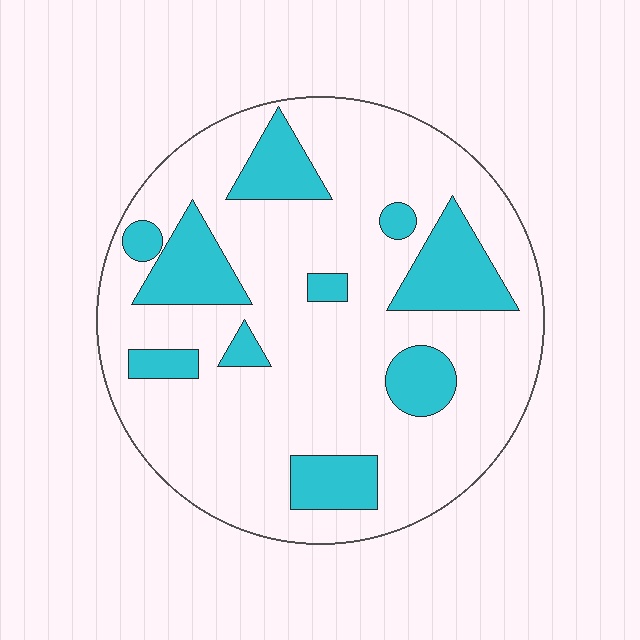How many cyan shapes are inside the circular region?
10.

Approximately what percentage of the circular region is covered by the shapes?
Approximately 20%.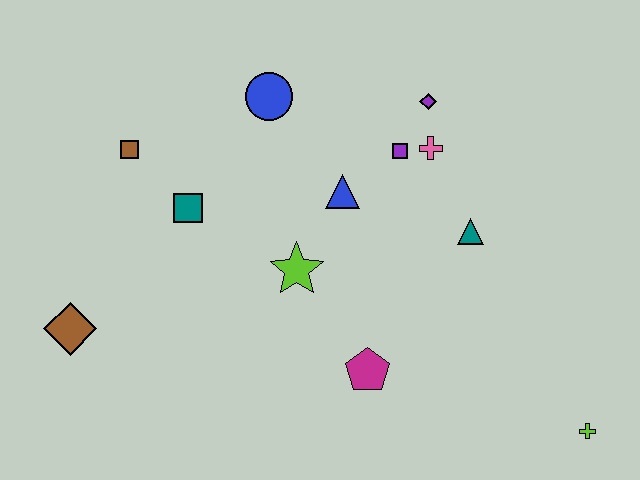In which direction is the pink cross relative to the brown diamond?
The pink cross is to the right of the brown diamond.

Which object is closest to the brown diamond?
The teal square is closest to the brown diamond.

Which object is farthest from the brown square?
The lime cross is farthest from the brown square.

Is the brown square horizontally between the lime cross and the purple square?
No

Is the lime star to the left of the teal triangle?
Yes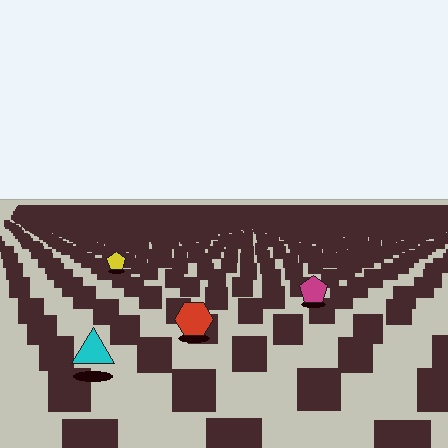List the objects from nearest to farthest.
From nearest to farthest: the cyan triangle, the red hexagon, the magenta pentagon, the yellow pentagon.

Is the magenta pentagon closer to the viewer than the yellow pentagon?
Yes. The magenta pentagon is closer — you can tell from the texture gradient: the ground texture is coarser near it.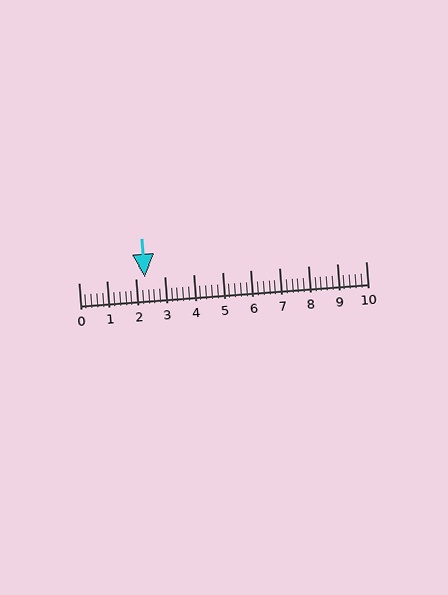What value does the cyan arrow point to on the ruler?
The cyan arrow points to approximately 2.3.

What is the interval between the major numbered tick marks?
The major tick marks are spaced 1 units apart.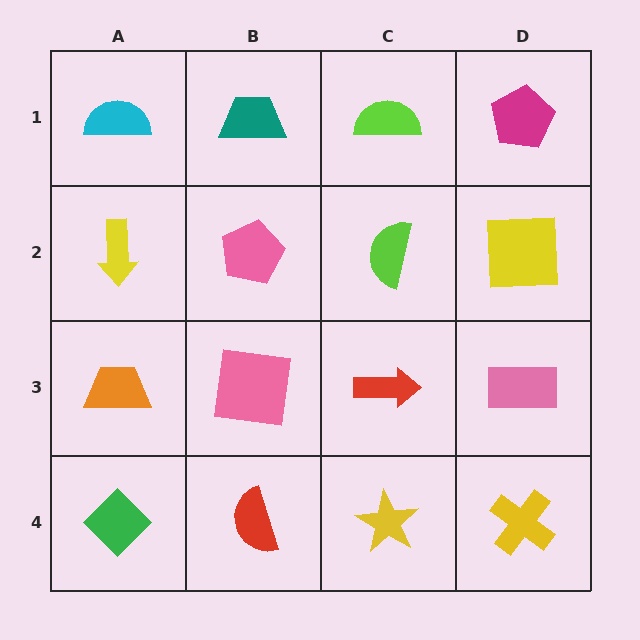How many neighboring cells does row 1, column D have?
2.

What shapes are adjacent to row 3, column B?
A pink pentagon (row 2, column B), a red semicircle (row 4, column B), an orange trapezoid (row 3, column A), a red arrow (row 3, column C).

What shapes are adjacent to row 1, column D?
A yellow square (row 2, column D), a lime semicircle (row 1, column C).